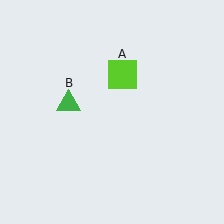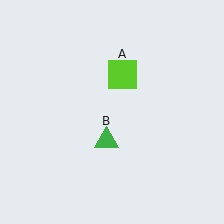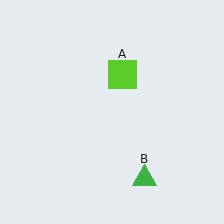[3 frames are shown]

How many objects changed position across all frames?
1 object changed position: green triangle (object B).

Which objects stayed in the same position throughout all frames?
Lime square (object A) remained stationary.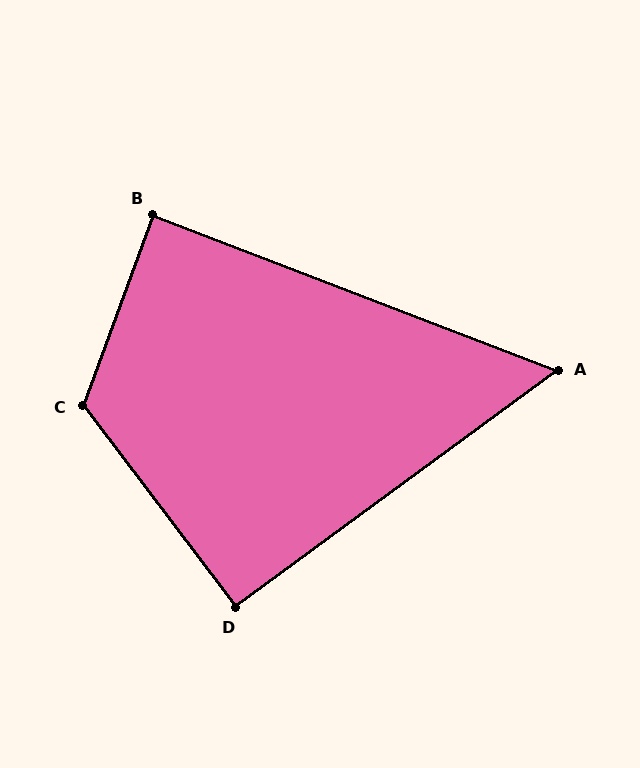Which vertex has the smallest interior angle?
A, at approximately 57 degrees.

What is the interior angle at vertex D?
Approximately 91 degrees (approximately right).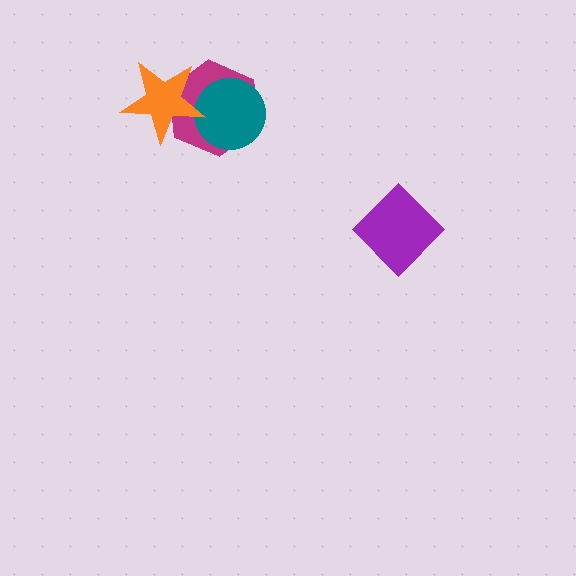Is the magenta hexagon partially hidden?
Yes, it is partially covered by another shape.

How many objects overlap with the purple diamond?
0 objects overlap with the purple diamond.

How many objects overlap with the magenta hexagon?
2 objects overlap with the magenta hexagon.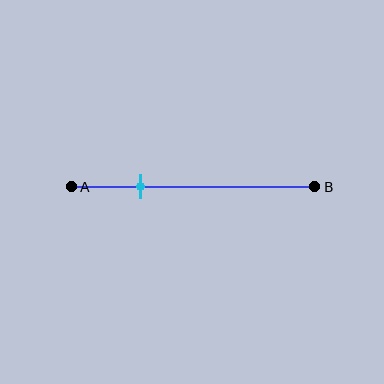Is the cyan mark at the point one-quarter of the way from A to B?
No, the mark is at about 30% from A, not at the 25% one-quarter point.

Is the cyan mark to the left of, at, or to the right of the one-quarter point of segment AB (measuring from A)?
The cyan mark is to the right of the one-quarter point of segment AB.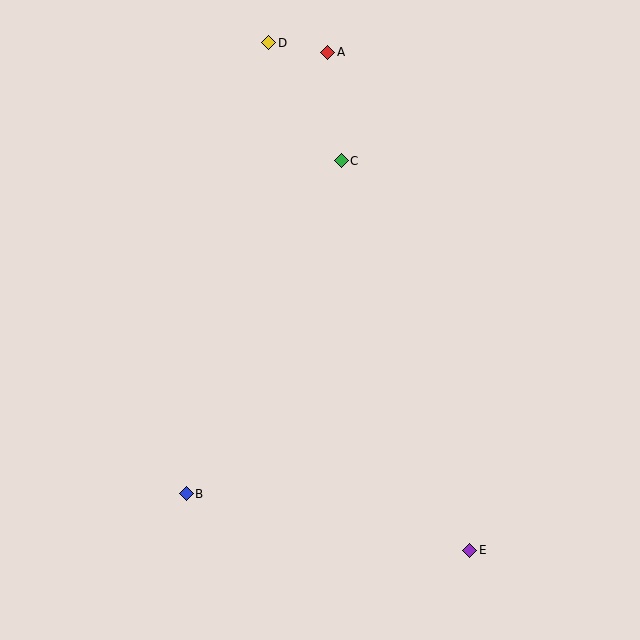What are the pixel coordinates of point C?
Point C is at (341, 161).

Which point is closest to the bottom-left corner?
Point B is closest to the bottom-left corner.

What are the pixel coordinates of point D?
Point D is at (269, 43).